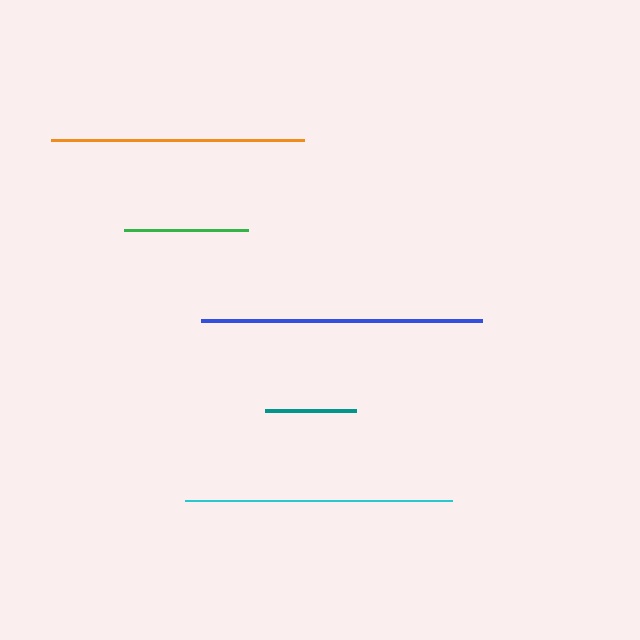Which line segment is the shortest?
The teal line is the shortest at approximately 91 pixels.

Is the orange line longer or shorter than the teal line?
The orange line is longer than the teal line.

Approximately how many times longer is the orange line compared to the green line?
The orange line is approximately 2.0 times the length of the green line.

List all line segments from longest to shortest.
From longest to shortest: blue, cyan, orange, green, teal.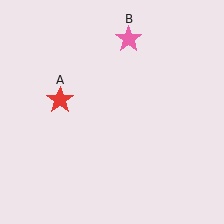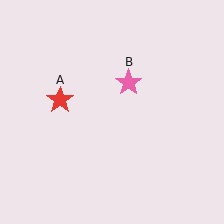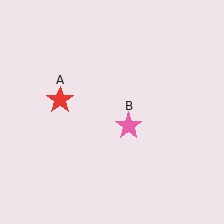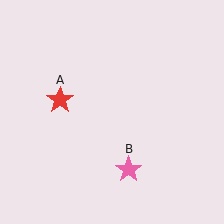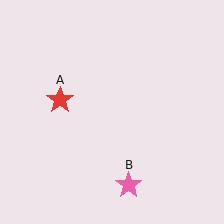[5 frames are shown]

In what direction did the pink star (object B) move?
The pink star (object B) moved down.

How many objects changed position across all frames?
1 object changed position: pink star (object B).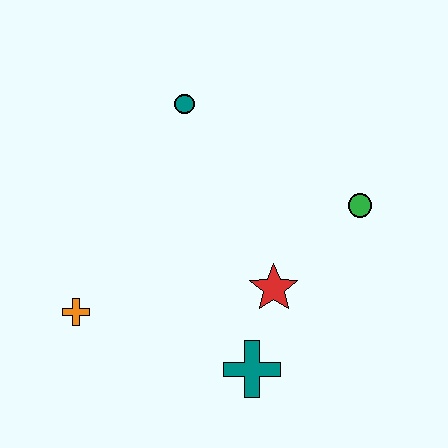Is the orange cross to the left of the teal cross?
Yes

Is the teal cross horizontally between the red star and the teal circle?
Yes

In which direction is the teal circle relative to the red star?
The teal circle is above the red star.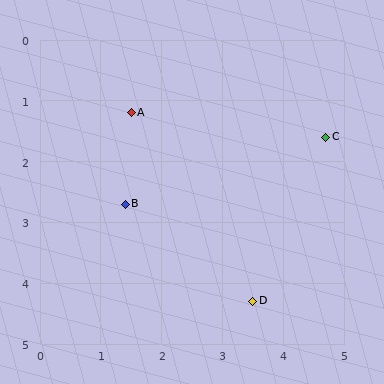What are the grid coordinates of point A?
Point A is at approximately (1.5, 1.2).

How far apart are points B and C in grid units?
Points B and C are about 3.5 grid units apart.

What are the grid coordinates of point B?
Point B is at approximately (1.4, 2.7).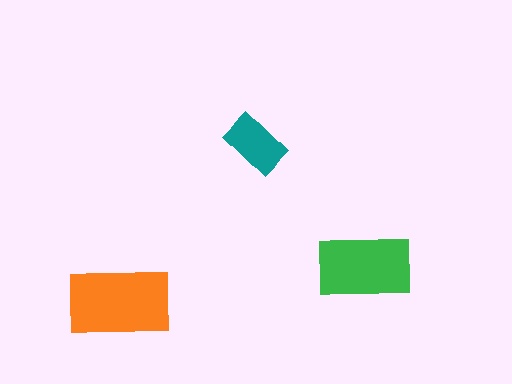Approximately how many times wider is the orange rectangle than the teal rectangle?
About 1.5 times wider.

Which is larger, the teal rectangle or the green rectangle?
The green one.